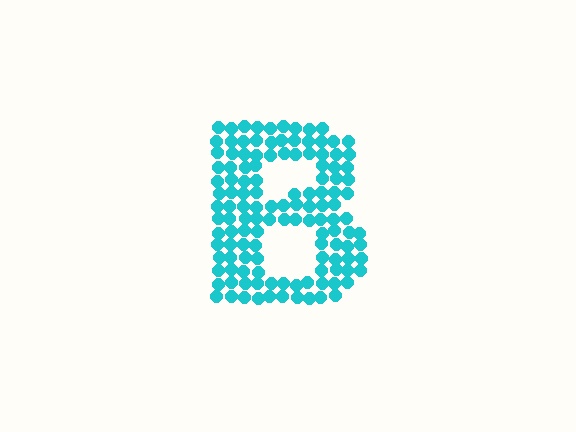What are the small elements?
The small elements are circles.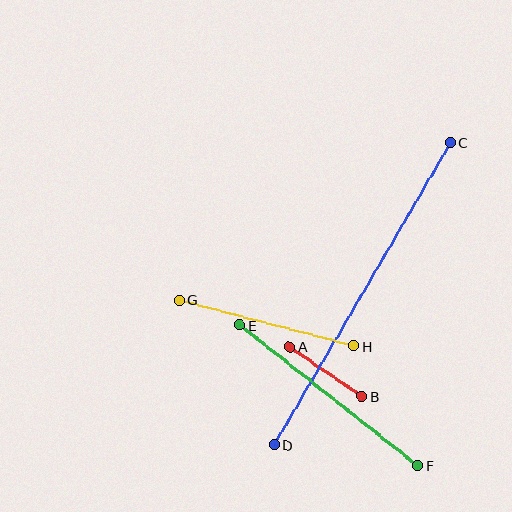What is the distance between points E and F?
The distance is approximately 227 pixels.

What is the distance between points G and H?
The distance is approximately 181 pixels.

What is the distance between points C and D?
The distance is approximately 350 pixels.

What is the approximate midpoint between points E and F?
The midpoint is at approximately (329, 395) pixels.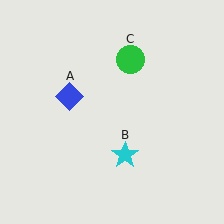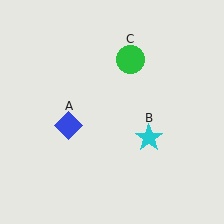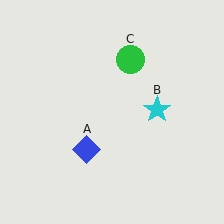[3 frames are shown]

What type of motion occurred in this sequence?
The blue diamond (object A), cyan star (object B) rotated counterclockwise around the center of the scene.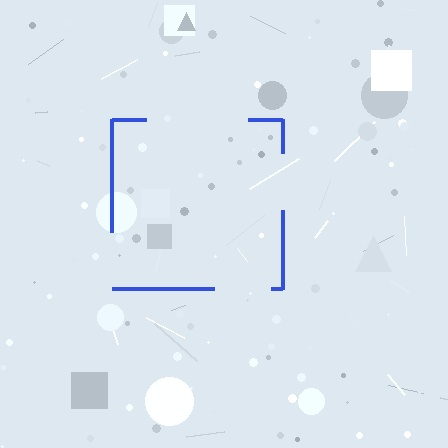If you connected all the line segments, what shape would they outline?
They would outline a square.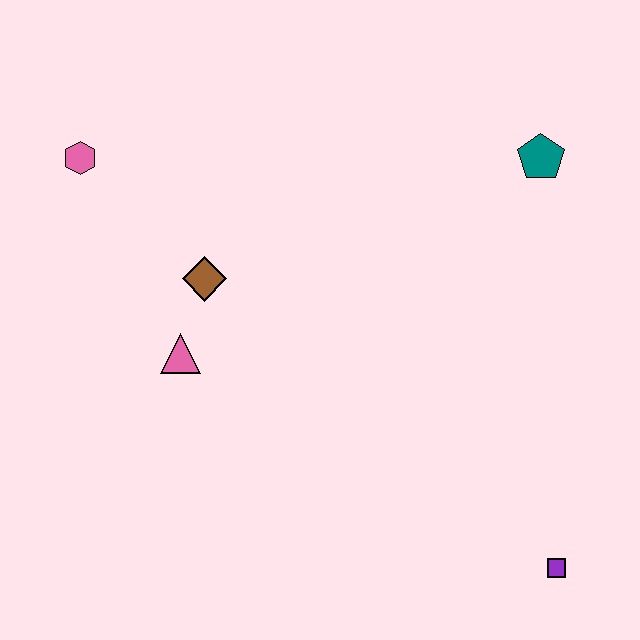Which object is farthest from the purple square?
The pink hexagon is farthest from the purple square.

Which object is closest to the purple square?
The teal pentagon is closest to the purple square.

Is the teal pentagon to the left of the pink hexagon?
No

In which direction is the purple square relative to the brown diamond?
The purple square is to the right of the brown diamond.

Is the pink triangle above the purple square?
Yes